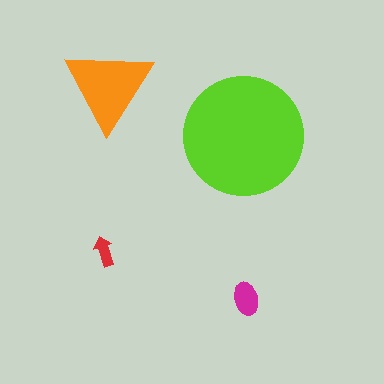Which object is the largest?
The lime circle.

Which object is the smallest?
The red arrow.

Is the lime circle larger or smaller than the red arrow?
Larger.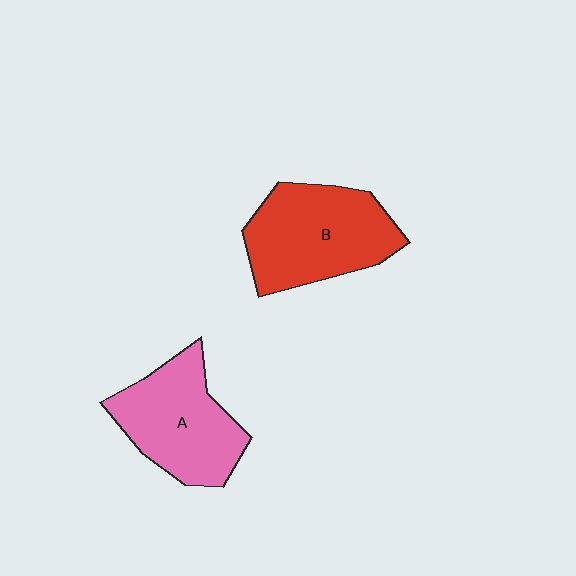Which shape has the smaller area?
Shape A (pink).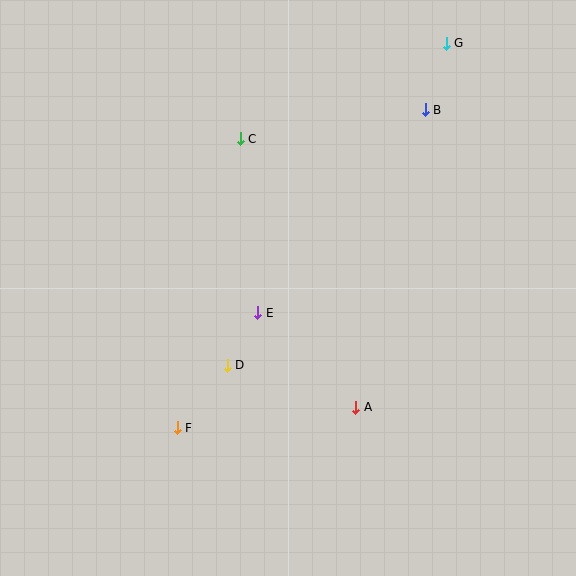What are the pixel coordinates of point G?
Point G is at (446, 43).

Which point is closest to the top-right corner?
Point G is closest to the top-right corner.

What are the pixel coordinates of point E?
Point E is at (258, 313).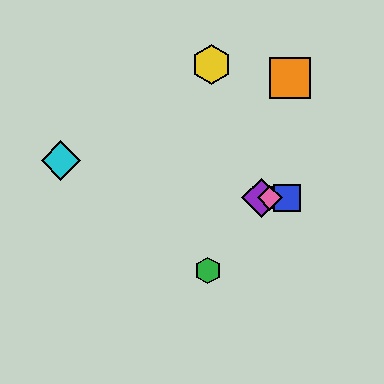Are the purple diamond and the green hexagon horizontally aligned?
No, the purple diamond is at y≈198 and the green hexagon is at y≈270.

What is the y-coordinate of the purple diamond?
The purple diamond is at y≈198.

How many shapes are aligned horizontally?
4 shapes (the red square, the blue square, the purple diamond, the pink diamond) are aligned horizontally.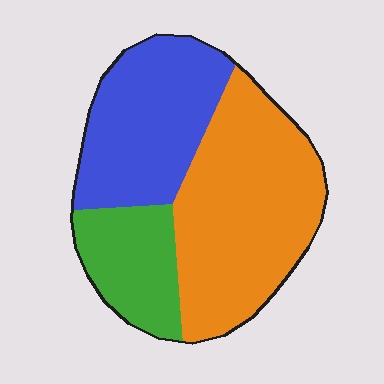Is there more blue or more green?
Blue.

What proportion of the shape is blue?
Blue covers roughly 35% of the shape.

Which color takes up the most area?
Orange, at roughly 50%.